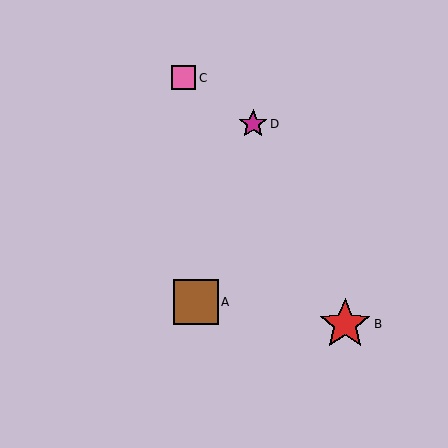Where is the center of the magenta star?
The center of the magenta star is at (253, 124).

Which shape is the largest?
The red star (labeled B) is the largest.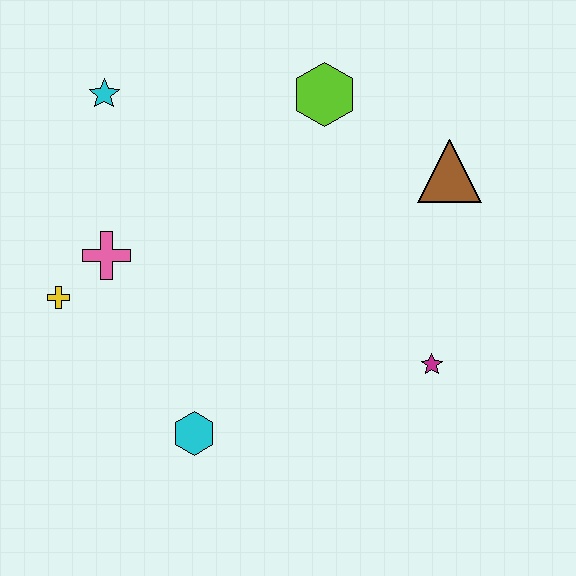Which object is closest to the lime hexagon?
The brown triangle is closest to the lime hexagon.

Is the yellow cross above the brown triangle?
No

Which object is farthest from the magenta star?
The cyan star is farthest from the magenta star.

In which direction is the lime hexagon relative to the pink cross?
The lime hexagon is to the right of the pink cross.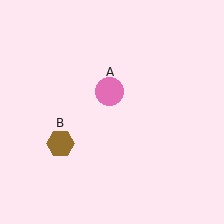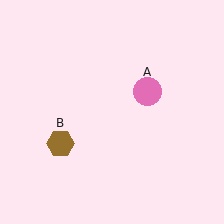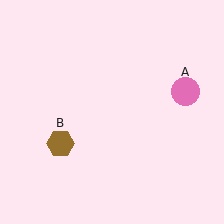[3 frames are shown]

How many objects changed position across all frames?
1 object changed position: pink circle (object A).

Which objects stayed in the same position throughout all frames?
Brown hexagon (object B) remained stationary.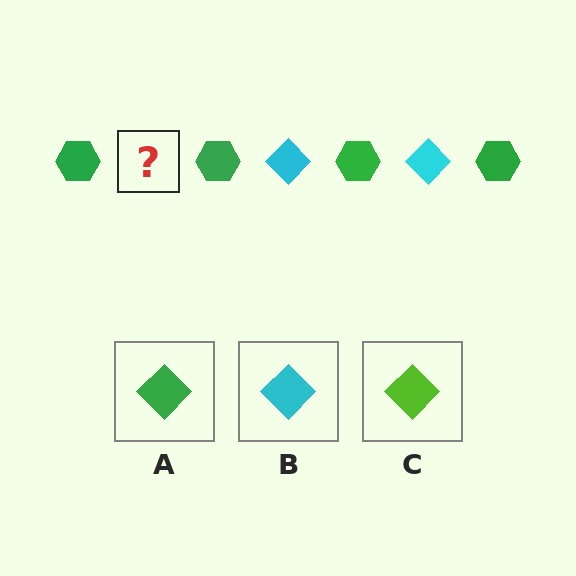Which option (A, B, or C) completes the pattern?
B.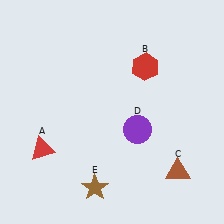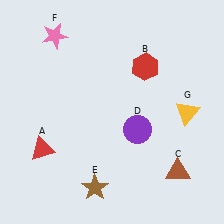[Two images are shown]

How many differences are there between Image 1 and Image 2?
There are 2 differences between the two images.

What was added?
A pink star (F), a yellow triangle (G) were added in Image 2.